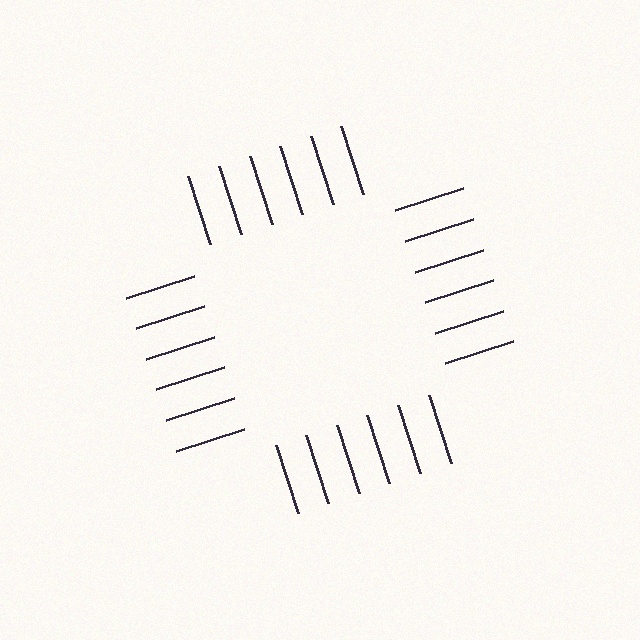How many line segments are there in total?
24 — 6 along each of the 4 edges.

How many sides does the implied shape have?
4 sides — the line-ends trace a square.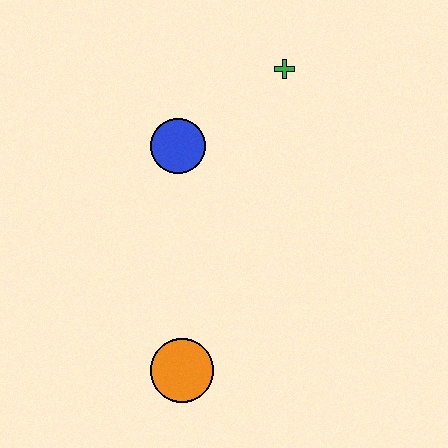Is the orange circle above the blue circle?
No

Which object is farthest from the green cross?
The orange circle is farthest from the green cross.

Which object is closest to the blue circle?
The green cross is closest to the blue circle.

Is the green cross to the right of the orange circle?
Yes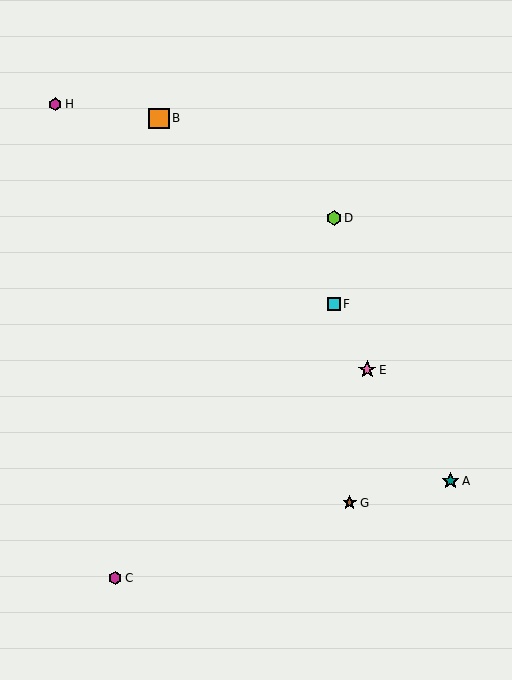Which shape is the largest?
The orange square (labeled B) is the largest.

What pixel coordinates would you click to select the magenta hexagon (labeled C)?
Click at (115, 578) to select the magenta hexagon C.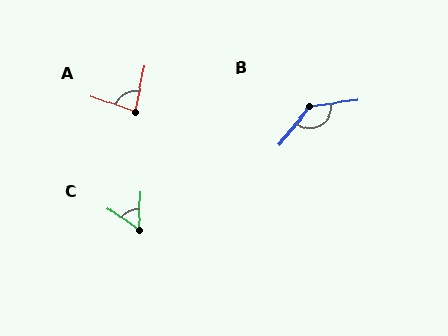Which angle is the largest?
B, at approximately 137 degrees.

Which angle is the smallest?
C, at approximately 57 degrees.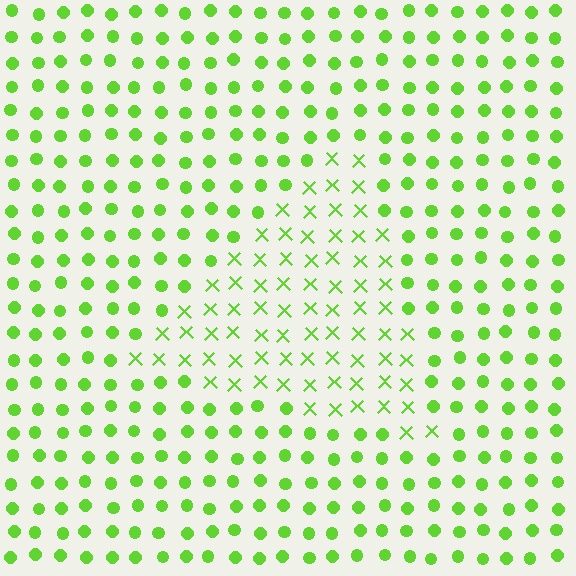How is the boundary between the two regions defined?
The boundary is defined by a change in element shape: X marks inside vs. circles outside. All elements share the same color and spacing.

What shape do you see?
I see a triangle.